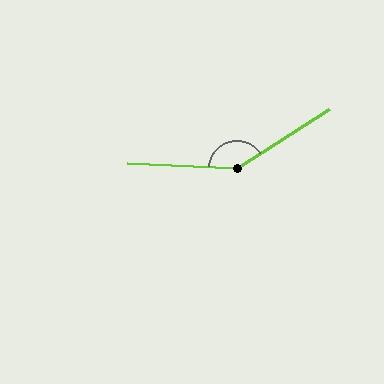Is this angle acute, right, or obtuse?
It is obtuse.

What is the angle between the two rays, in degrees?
Approximately 145 degrees.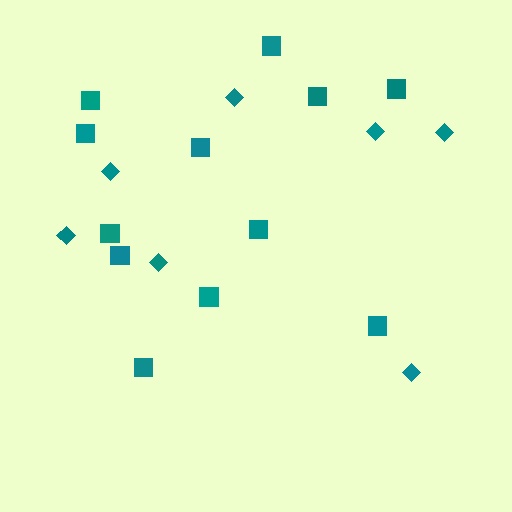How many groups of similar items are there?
There are 2 groups: one group of squares (12) and one group of diamonds (7).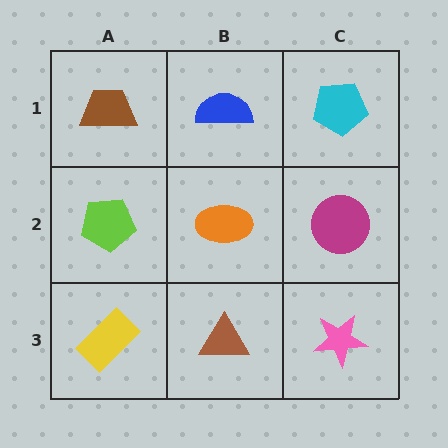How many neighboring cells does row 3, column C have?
2.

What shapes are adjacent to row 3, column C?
A magenta circle (row 2, column C), a brown triangle (row 3, column B).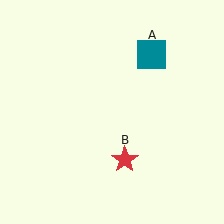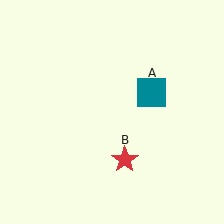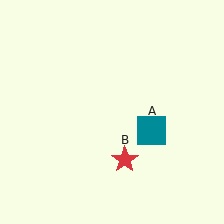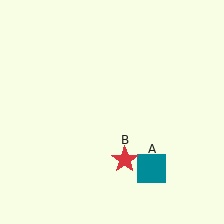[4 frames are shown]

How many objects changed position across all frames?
1 object changed position: teal square (object A).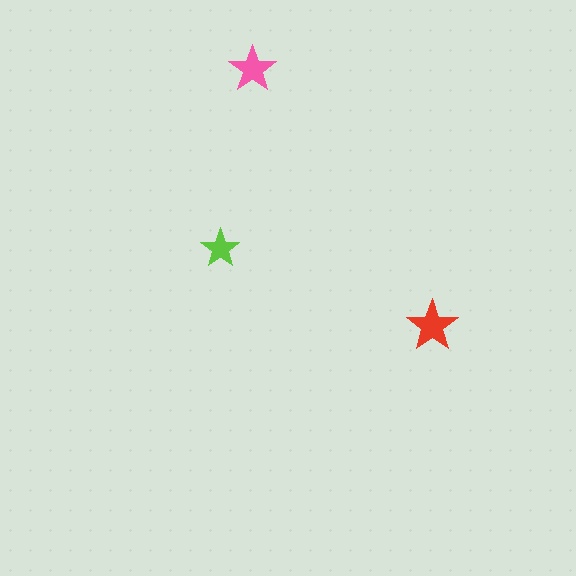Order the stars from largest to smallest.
the red one, the pink one, the lime one.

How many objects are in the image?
There are 3 objects in the image.